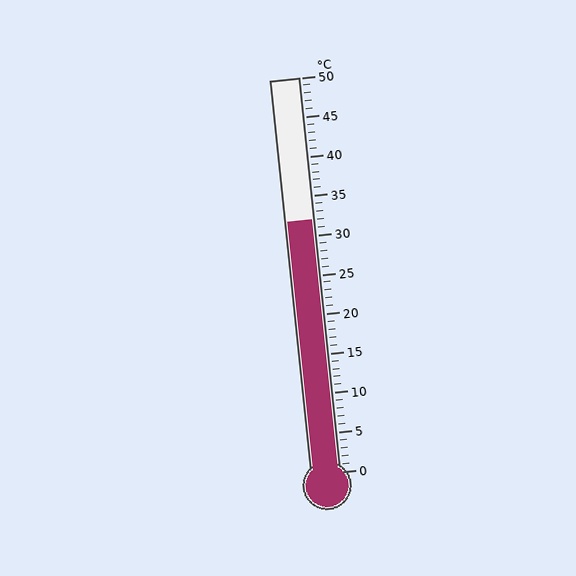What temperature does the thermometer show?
The thermometer shows approximately 32°C.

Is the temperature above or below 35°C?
The temperature is below 35°C.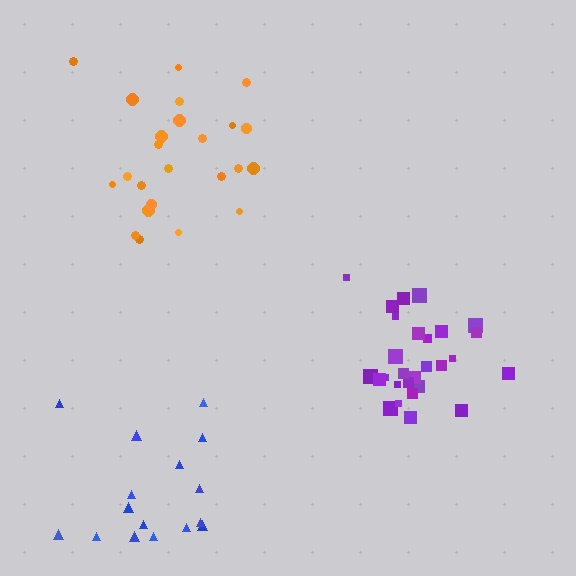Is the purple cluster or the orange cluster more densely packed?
Purple.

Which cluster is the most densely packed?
Purple.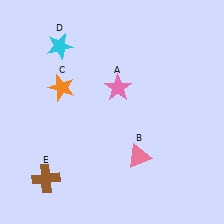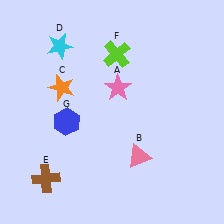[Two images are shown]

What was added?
A lime cross (F), a blue hexagon (G) were added in Image 2.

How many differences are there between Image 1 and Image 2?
There are 2 differences between the two images.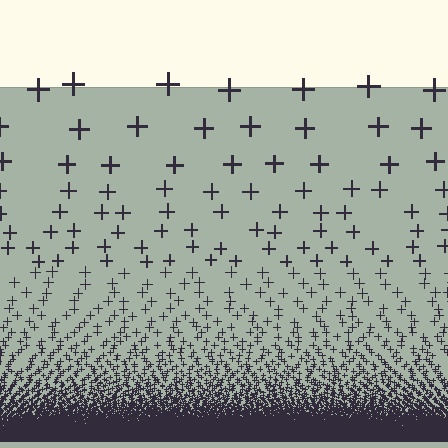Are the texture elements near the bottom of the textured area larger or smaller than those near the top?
Smaller. The gradient is inverted — elements near the bottom are smaller and denser.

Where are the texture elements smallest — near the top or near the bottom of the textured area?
Near the bottom.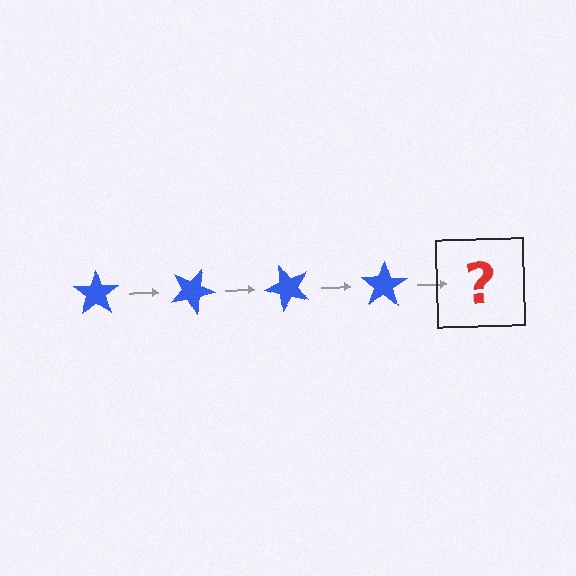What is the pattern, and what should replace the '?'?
The pattern is that the star rotates 25 degrees each step. The '?' should be a blue star rotated 100 degrees.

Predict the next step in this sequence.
The next step is a blue star rotated 100 degrees.